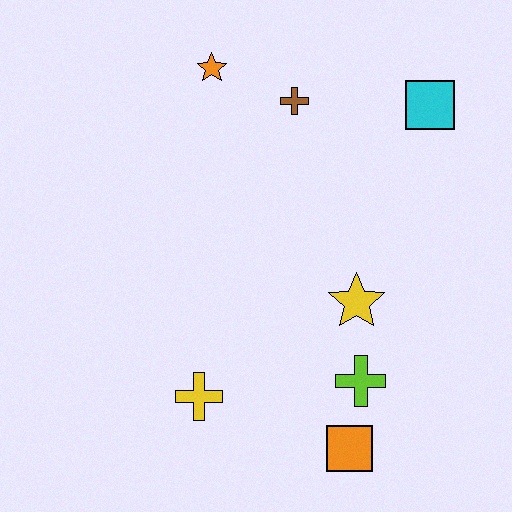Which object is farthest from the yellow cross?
The cyan square is farthest from the yellow cross.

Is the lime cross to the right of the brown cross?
Yes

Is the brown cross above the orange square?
Yes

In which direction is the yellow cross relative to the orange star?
The yellow cross is below the orange star.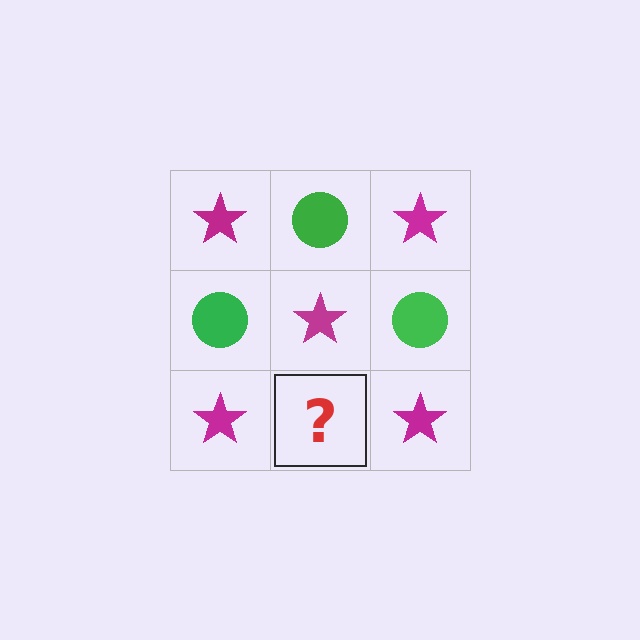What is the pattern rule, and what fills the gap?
The rule is that it alternates magenta star and green circle in a checkerboard pattern. The gap should be filled with a green circle.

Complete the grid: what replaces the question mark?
The question mark should be replaced with a green circle.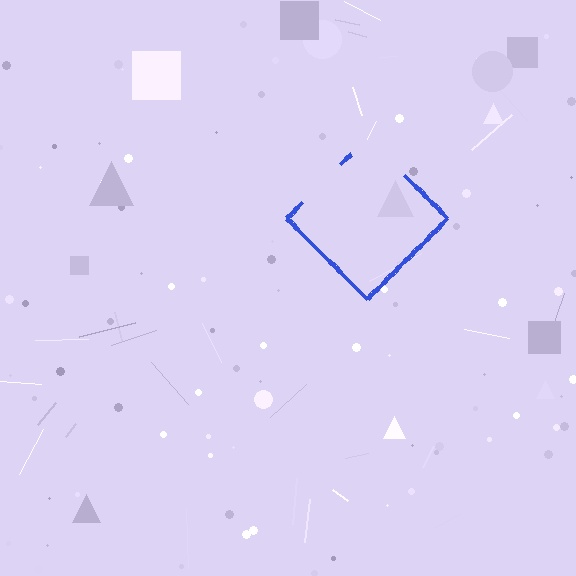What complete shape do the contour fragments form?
The contour fragments form a diamond.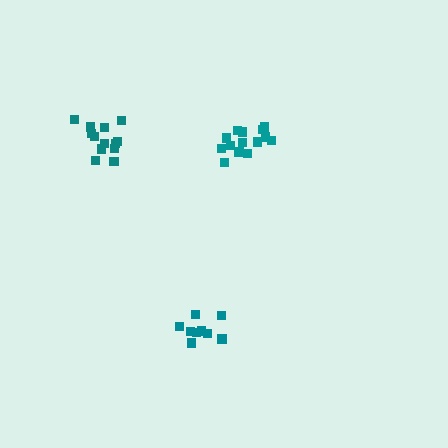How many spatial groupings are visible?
There are 3 spatial groupings.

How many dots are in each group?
Group 1: 9 dots, Group 2: 14 dots, Group 3: 13 dots (36 total).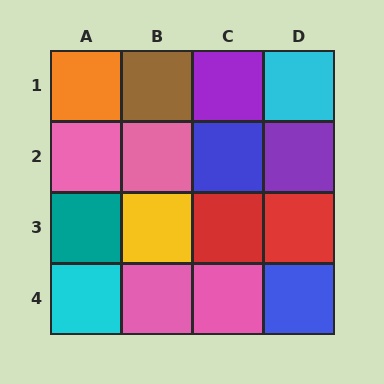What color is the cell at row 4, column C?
Pink.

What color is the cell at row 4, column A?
Cyan.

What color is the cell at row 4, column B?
Pink.